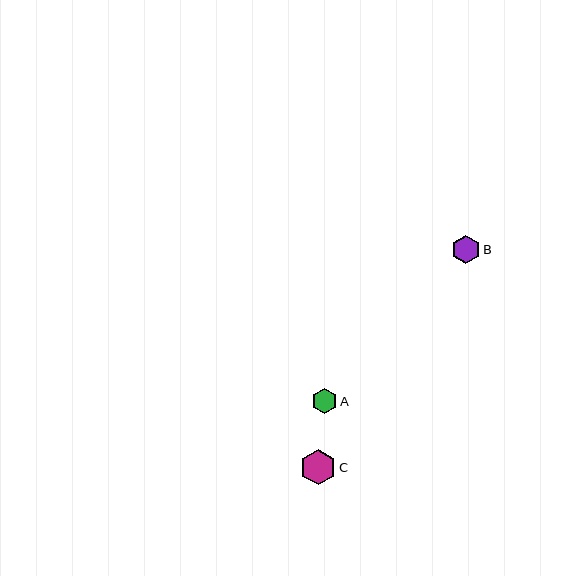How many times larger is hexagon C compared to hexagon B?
Hexagon C is approximately 1.3 times the size of hexagon B.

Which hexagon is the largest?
Hexagon C is the largest with a size of approximately 35 pixels.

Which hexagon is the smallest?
Hexagon A is the smallest with a size of approximately 25 pixels.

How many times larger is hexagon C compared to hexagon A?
Hexagon C is approximately 1.4 times the size of hexagon A.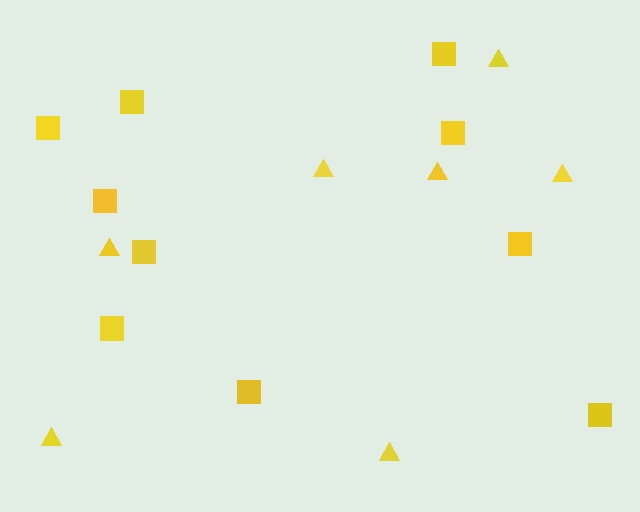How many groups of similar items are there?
There are 2 groups: one group of triangles (7) and one group of squares (10).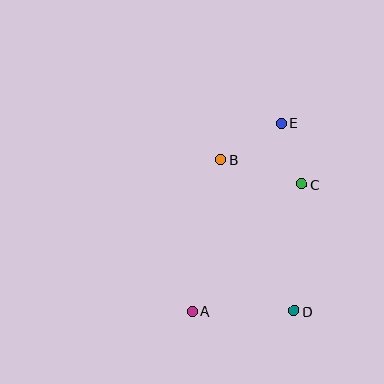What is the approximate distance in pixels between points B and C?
The distance between B and C is approximately 85 pixels.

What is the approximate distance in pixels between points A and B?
The distance between A and B is approximately 154 pixels.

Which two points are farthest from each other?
Points A and E are farthest from each other.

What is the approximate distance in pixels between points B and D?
The distance between B and D is approximately 168 pixels.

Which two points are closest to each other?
Points C and E are closest to each other.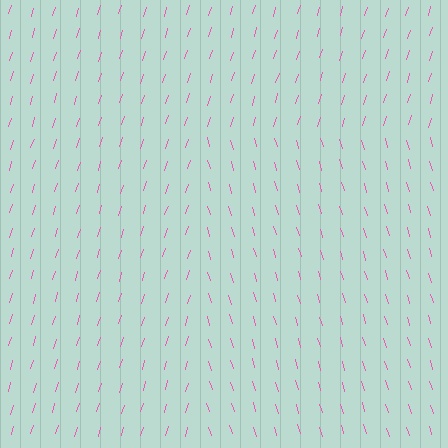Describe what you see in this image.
The image is filled with small pink line segments. A rectangle region in the image has lines oriented differently from the surrounding lines, creating a visible texture boundary.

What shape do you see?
I see a rectangle.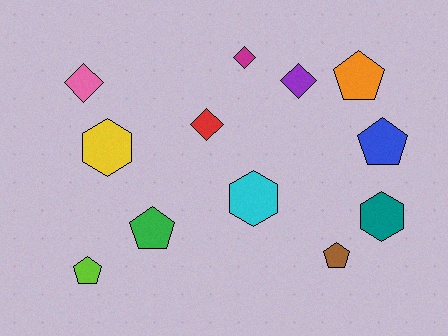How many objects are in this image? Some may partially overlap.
There are 12 objects.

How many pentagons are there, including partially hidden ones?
There are 5 pentagons.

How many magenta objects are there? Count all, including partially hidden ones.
There is 1 magenta object.